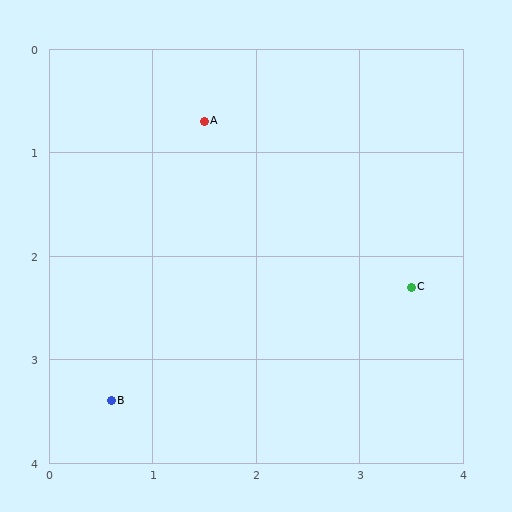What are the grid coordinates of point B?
Point B is at approximately (0.6, 3.4).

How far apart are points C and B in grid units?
Points C and B are about 3.1 grid units apart.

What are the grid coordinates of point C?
Point C is at approximately (3.5, 2.3).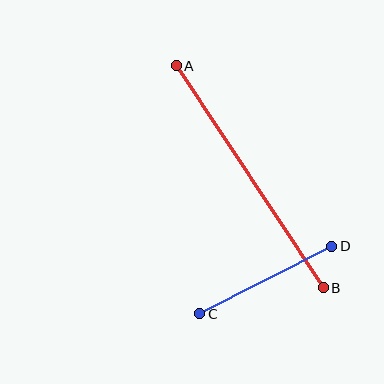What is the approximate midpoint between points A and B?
The midpoint is at approximately (250, 177) pixels.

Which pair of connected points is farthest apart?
Points A and B are farthest apart.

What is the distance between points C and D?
The distance is approximately 148 pixels.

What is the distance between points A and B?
The distance is approximately 266 pixels.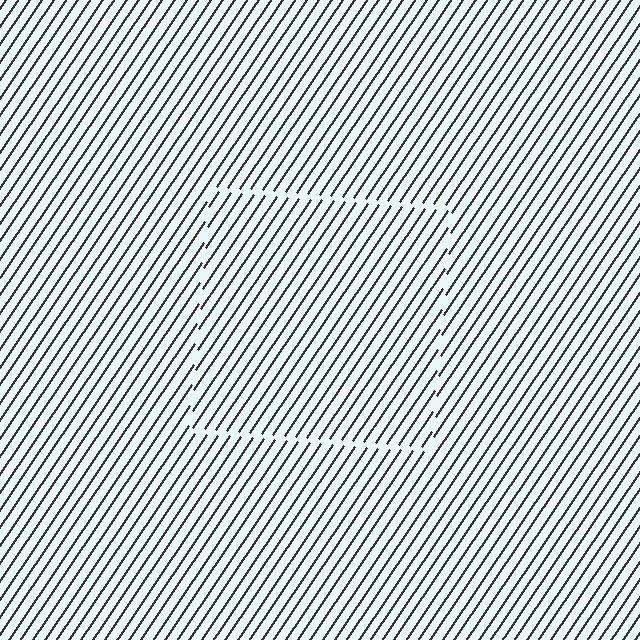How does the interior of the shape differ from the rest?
The interior of the shape contains the same grating, shifted by half a period — the contour is defined by the phase discontinuity where line-ends from the inner and outer gratings abut.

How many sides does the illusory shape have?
4 sides — the line-ends trace a square.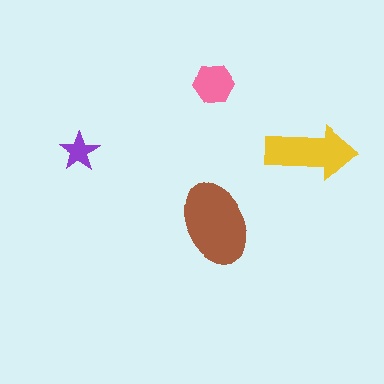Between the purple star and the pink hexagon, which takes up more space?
The pink hexagon.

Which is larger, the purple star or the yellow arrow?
The yellow arrow.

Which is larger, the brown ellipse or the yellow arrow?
The brown ellipse.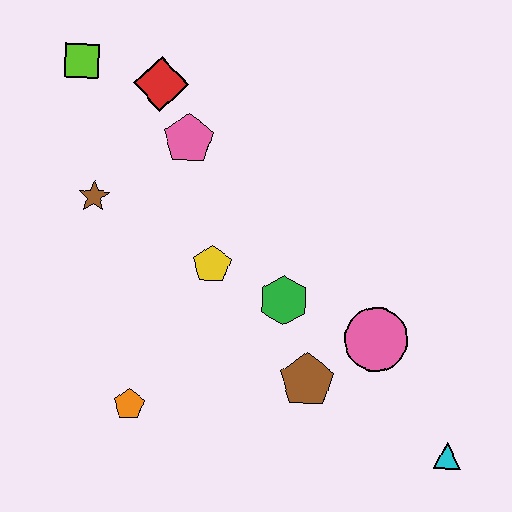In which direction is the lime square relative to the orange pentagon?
The lime square is above the orange pentagon.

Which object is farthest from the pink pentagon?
The cyan triangle is farthest from the pink pentagon.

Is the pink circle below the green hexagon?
Yes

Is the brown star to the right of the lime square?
Yes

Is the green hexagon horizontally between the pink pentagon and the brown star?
No